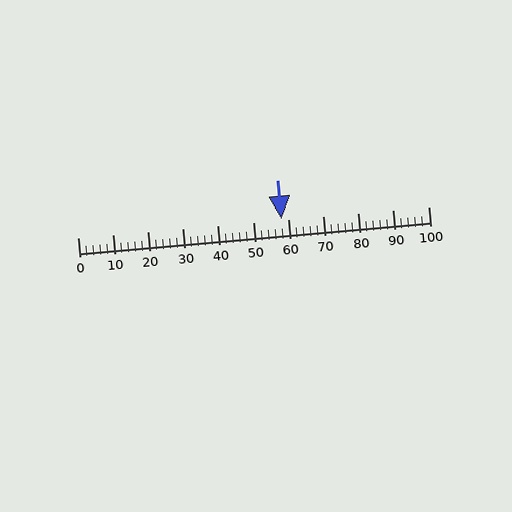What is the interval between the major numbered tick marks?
The major tick marks are spaced 10 units apart.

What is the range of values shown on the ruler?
The ruler shows values from 0 to 100.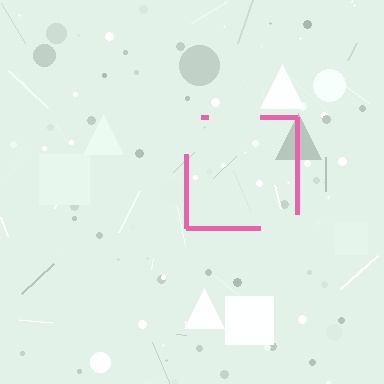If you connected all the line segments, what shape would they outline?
They would outline a square.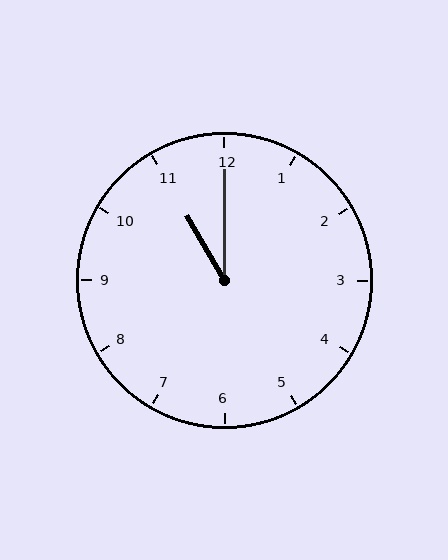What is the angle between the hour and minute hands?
Approximately 30 degrees.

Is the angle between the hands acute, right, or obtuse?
It is acute.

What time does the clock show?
11:00.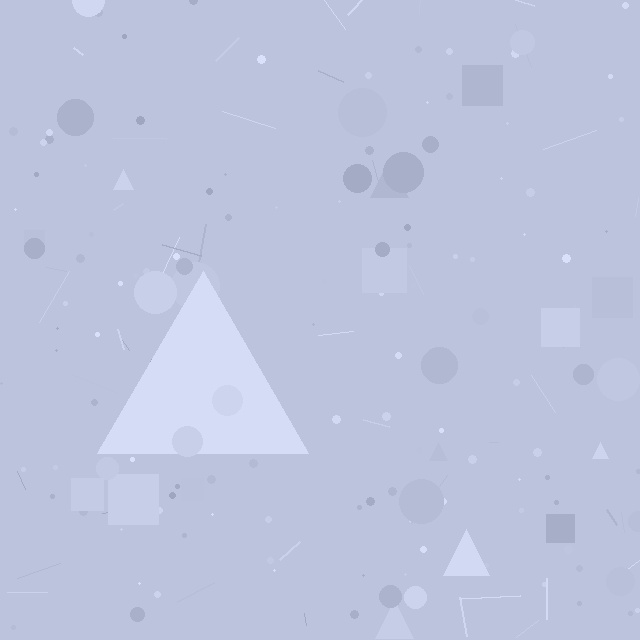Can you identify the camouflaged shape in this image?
The camouflaged shape is a triangle.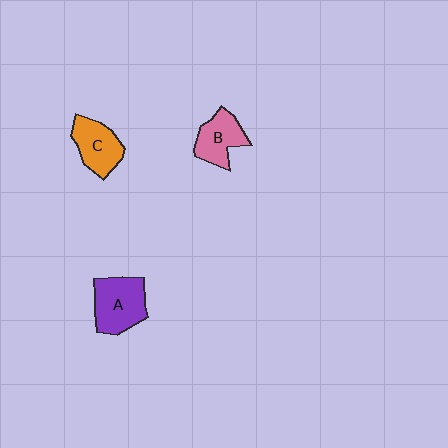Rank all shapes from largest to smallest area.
From largest to smallest: A (purple), C (orange), B (pink).